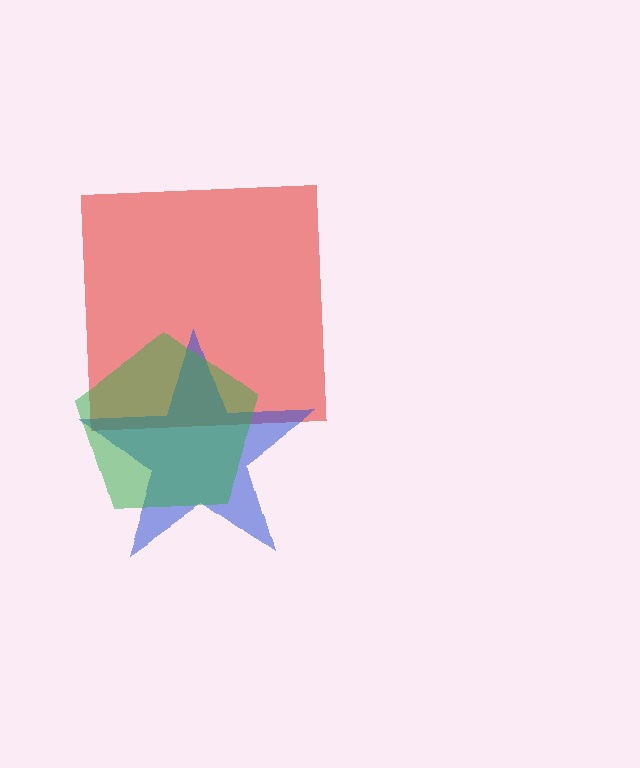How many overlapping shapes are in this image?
There are 3 overlapping shapes in the image.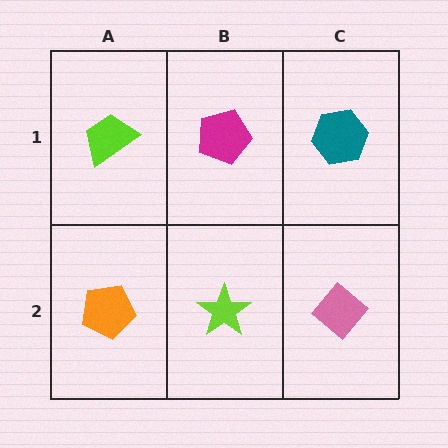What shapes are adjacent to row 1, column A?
An orange pentagon (row 2, column A), a magenta pentagon (row 1, column B).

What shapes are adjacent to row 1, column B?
A lime star (row 2, column B), a lime trapezoid (row 1, column A), a teal hexagon (row 1, column C).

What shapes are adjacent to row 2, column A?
A lime trapezoid (row 1, column A), a lime star (row 2, column B).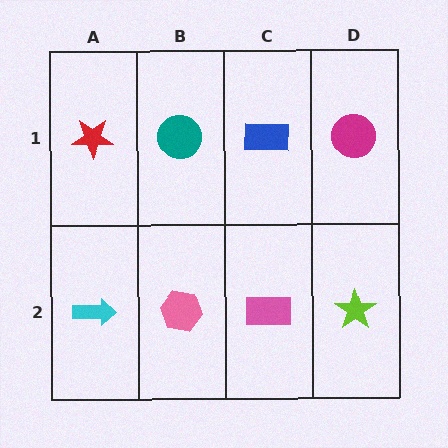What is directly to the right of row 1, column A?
A teal circle.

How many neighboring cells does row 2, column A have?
2.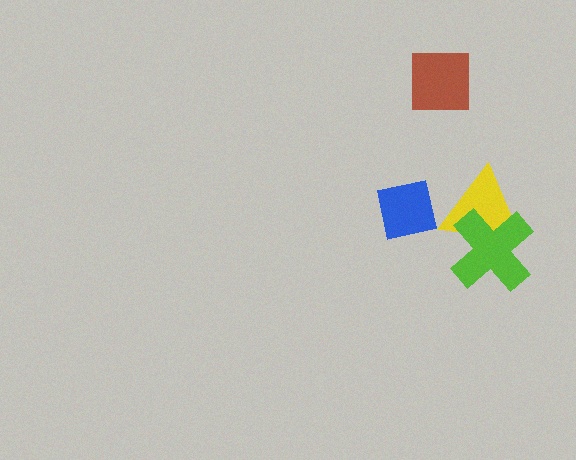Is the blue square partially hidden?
Yes, it is partially covered by another shape.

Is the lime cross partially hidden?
No, no other shape covers it.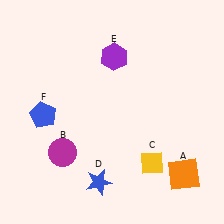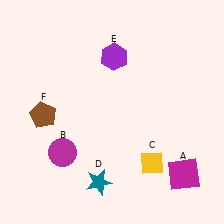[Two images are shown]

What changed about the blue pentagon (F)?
In Image 1, F is blue. In Image 2, it changed to brown.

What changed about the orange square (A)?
In Image 1, A is orange. In Image 2, it changed to magenta.